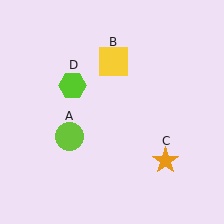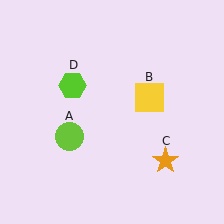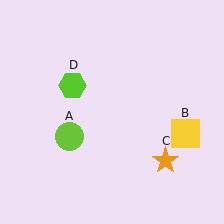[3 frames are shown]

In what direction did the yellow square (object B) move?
The yellow square (object B) moved down and to the right.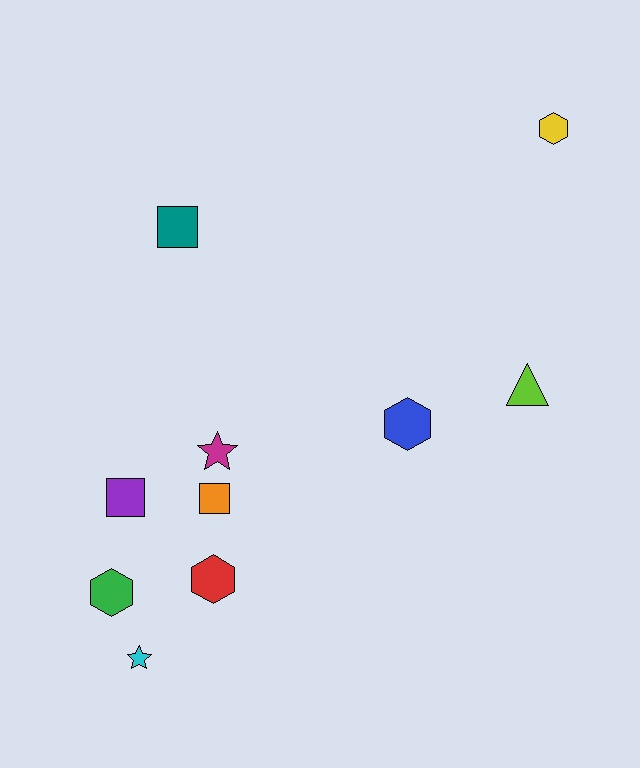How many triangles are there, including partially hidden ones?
There is 1 triangle.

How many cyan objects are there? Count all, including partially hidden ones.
There is 1 cyan object.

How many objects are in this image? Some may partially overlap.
There are 10 objects.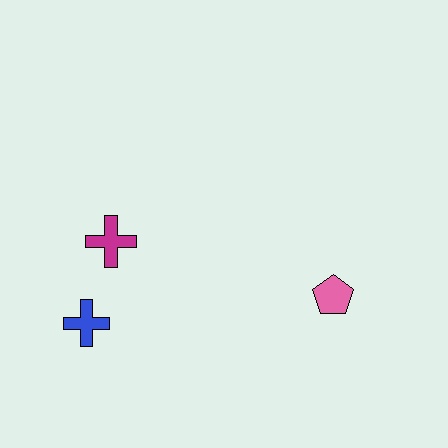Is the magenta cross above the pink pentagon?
Yes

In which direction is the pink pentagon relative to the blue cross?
The pink pentagon is to the right of the blue cross.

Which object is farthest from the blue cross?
The pink pentagon is farthest from the blue cross.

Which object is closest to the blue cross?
The magenta cross is closest to the blue cross.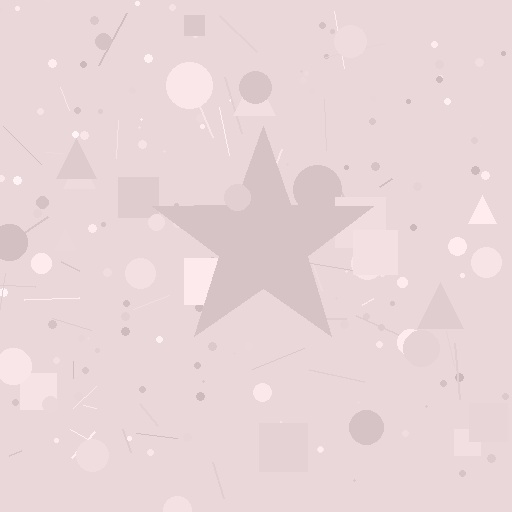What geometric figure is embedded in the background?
A star is embedded in the background.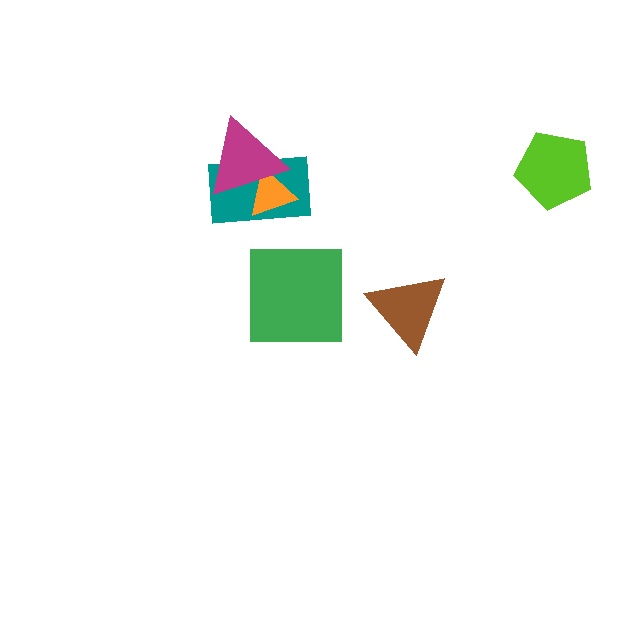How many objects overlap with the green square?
0 objects overlap with the green square.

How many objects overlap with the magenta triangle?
2 objects overlap with the magenta triangle.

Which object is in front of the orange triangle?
The magenta triangle is in front of the orange triangle.